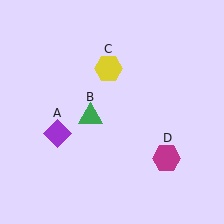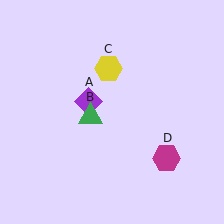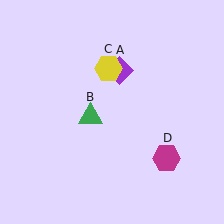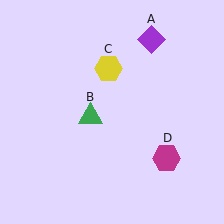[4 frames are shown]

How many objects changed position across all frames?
1 object changed position: purple diamond (object A).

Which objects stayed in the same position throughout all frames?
Green triangle (object B) and yellow hexagon (object C) and magenta hexagon (object D) remained stationary.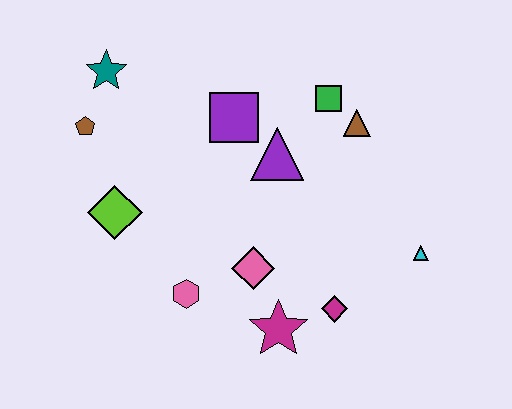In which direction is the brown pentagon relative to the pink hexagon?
The brown pentagon is above the pink hexagon.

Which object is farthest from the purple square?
The cyan triangle is farthest from the purple square.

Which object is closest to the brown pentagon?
The teal star is closest to the brown pentagon.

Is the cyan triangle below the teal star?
Yes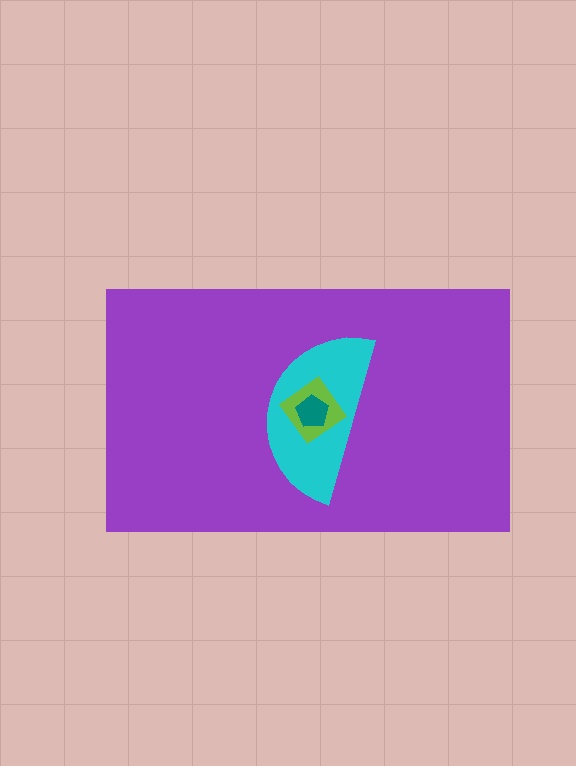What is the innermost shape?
The teal pentagon.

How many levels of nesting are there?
4.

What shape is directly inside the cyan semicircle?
The lime diamond.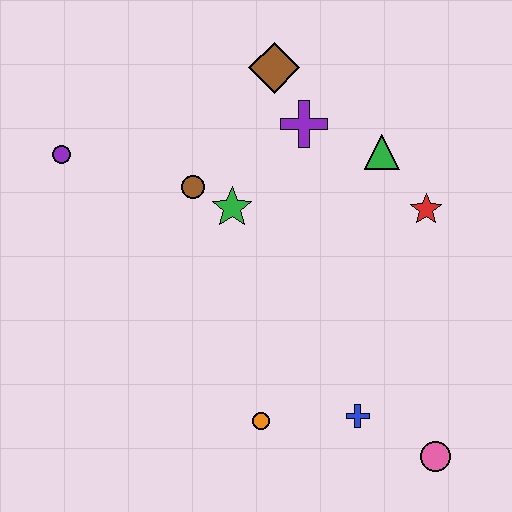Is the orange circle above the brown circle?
No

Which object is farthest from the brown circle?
The pink circle is farthest from the brown circle.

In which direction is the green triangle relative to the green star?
The green triangle is to the right of the green star.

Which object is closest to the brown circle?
The green star is closest to the brown circle.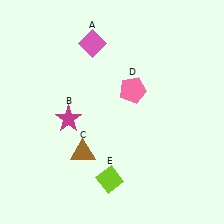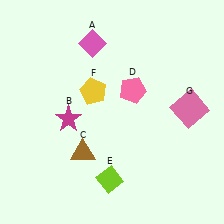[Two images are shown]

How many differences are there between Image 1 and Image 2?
There are 2 differences between the two images.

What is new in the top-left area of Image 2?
A yellow pentagon (F) was added in the top-left area of Image 2.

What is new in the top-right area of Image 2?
A pink square (G) was added in the top-right area of Image 2.